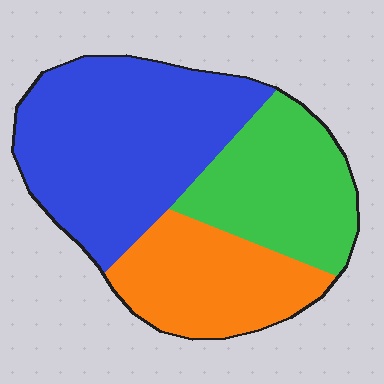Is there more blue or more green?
Blue.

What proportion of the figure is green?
Green takes up about one quarter (1/4) of the figure.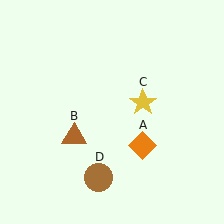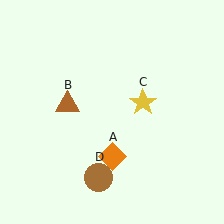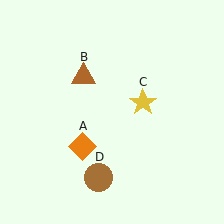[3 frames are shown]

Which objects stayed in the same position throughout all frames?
Yellow star (object C) and brown circle (object D) remained stationary.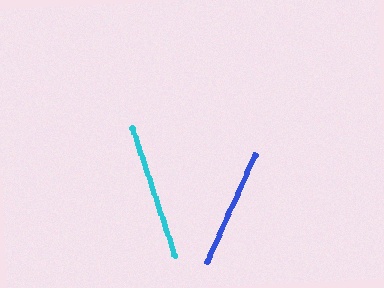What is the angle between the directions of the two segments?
Approximately 42 degrees.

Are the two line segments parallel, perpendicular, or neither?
Neither parallel nor perpendicular — they differ by about 42°.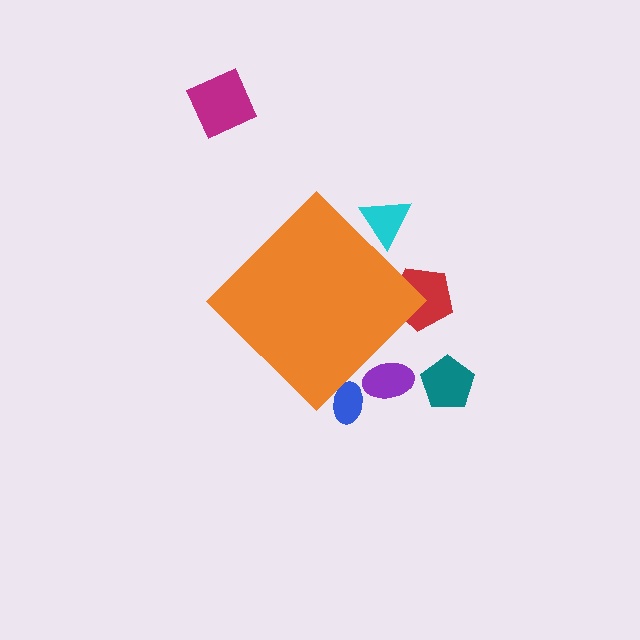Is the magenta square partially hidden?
No, the magenta square is fully visible.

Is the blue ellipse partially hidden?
Yes, the blue ellipse is partially hidden behind the orange diamond.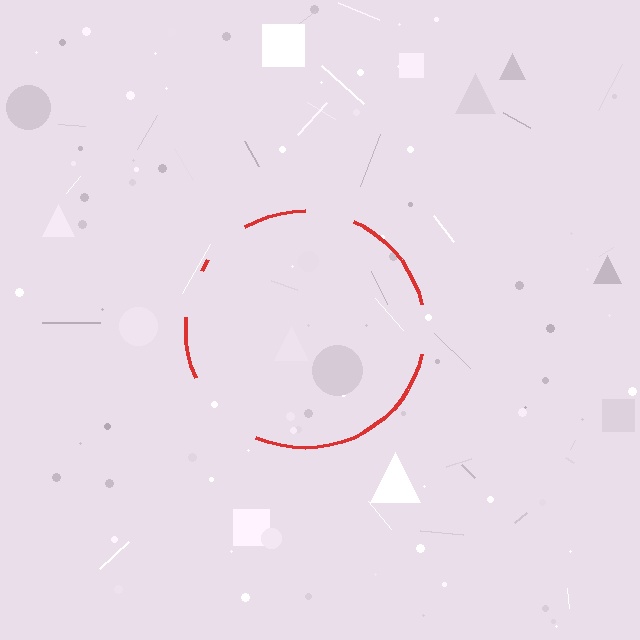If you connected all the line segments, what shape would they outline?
They would outline a circle.